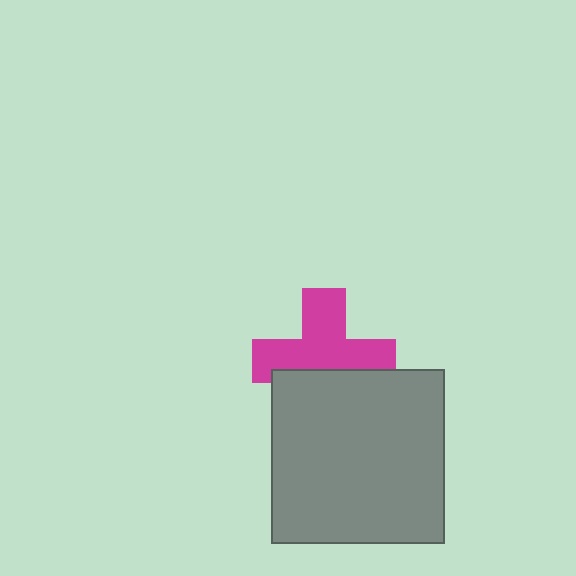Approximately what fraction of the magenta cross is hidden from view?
Roughly 36% of the magenta cross is hidden behind the gray square.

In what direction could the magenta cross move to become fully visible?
The magenta cross could move up. That would shift it out from behind the gray square entirely.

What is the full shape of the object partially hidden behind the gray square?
The partially hidden object is a magenta cross.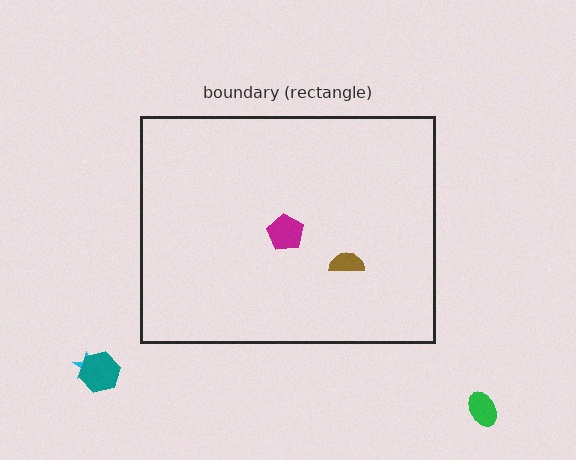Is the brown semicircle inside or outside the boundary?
Inside.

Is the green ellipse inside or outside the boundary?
Outside.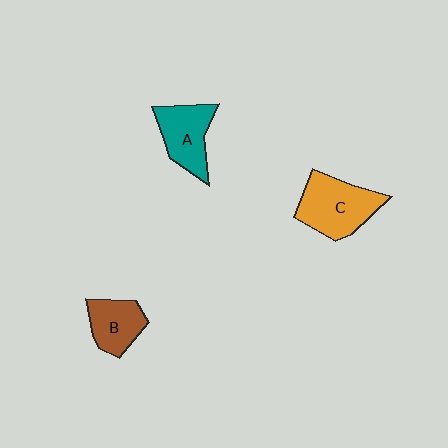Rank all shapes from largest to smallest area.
From largest to smallest: C (orange), A (teal), B (brown).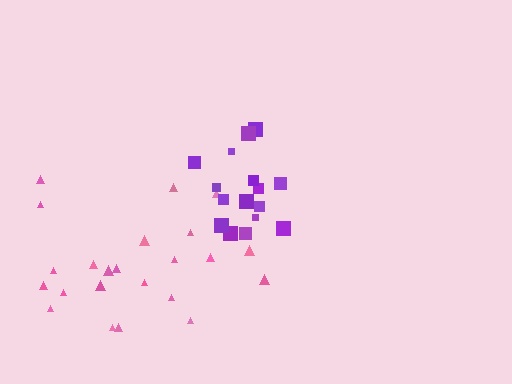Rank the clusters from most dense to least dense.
purple, pink.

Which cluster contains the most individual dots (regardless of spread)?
Pink (23).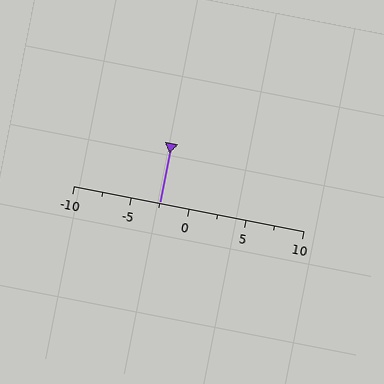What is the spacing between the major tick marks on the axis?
The major ticks are spaced 5 apart.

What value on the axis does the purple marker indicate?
The marker indicates approximately -2.5.